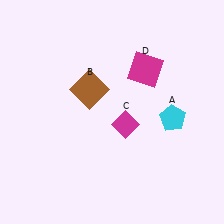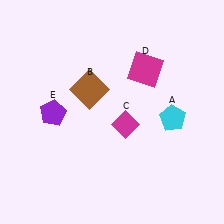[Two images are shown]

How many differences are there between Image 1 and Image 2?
There is 1 difference between the two images.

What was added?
A purple pentagon (E) was added in Image 2.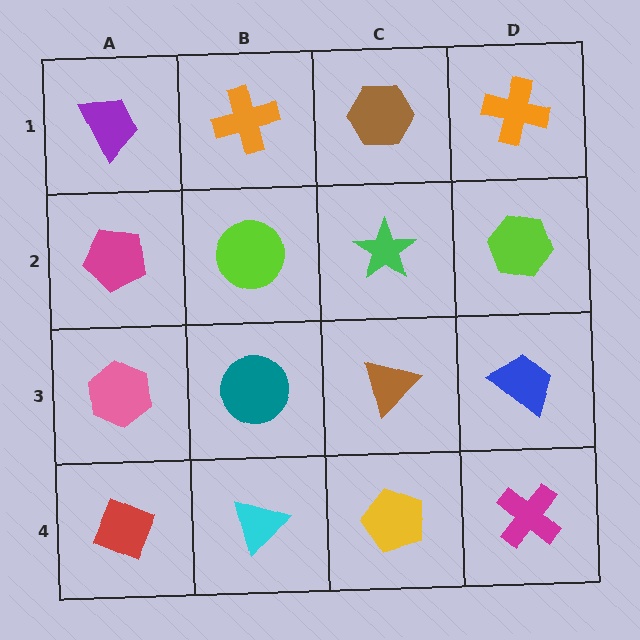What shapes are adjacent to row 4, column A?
A pink hexagon (row 3, column A), a cyan triangle (row 4, column B).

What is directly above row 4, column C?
A brown triangle.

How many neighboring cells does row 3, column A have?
3.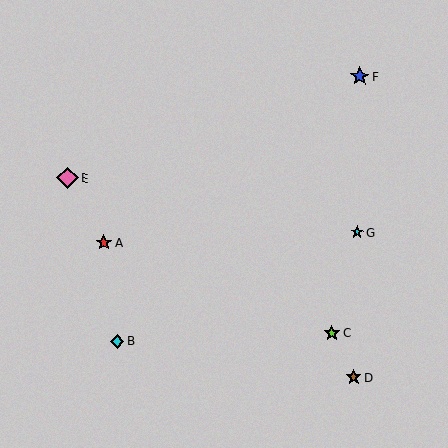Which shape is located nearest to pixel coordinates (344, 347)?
The lime star (labeled C) at (332, 333) is nearest to that location.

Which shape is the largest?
The pink diamond (labeled E) is the largest.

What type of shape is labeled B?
Shape B is a cyan diamond.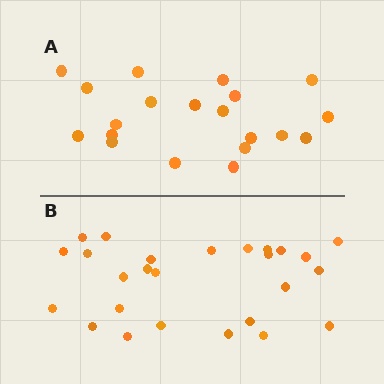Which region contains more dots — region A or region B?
Region B (the bottom region) has more dots.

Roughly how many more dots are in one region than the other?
Region B has about 6 more dots than region A.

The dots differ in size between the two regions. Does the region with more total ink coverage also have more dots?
No. Region A has more total ink coverage because its dots are larger, but region B actually contains more individual dots. Total area can be misleading — the number of items is what matters here.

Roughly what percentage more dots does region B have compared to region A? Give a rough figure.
About 30% more.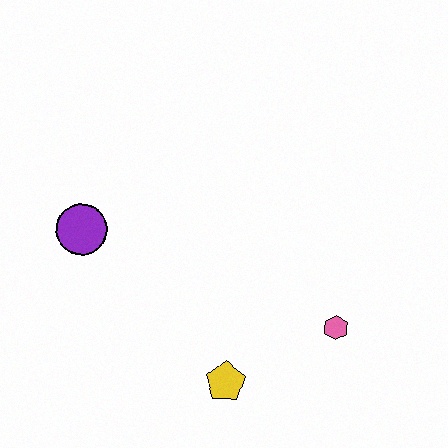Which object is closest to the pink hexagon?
The yellow pentagon is closest to the pink hexagon.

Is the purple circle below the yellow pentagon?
No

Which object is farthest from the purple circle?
The pink hexagon is farthest from the purple circle.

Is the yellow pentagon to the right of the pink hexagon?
No